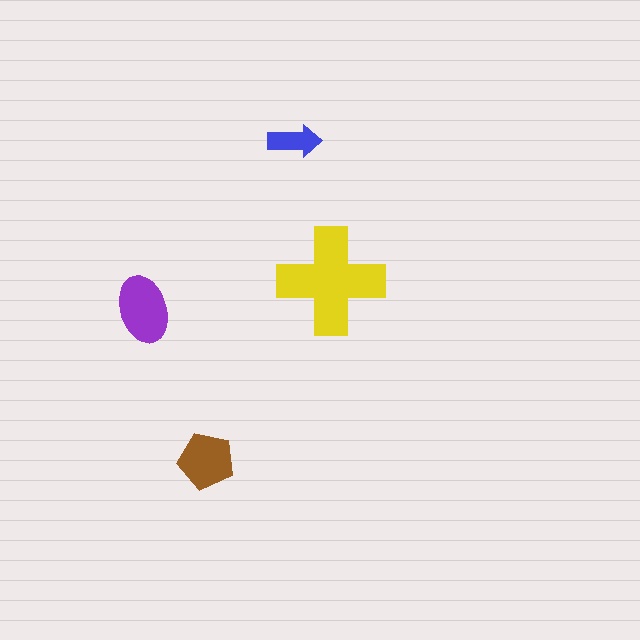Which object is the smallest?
The blue arrow.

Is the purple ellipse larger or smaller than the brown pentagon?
Larger.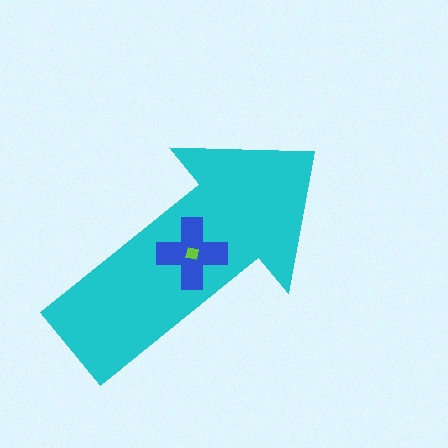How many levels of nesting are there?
3.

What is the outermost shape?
The cyan arrow.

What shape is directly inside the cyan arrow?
The blue cross.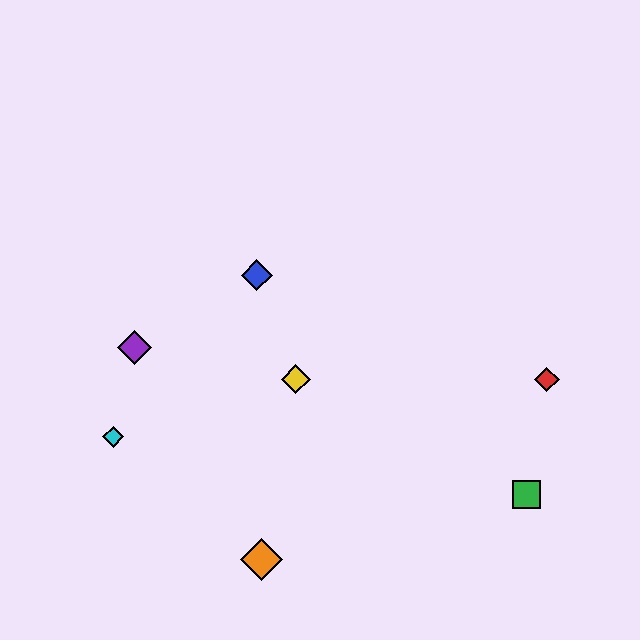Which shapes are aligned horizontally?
The red diamond, the yellow diamond are aligned horizontally.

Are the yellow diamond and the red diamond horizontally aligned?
Yes, both are at y≈379.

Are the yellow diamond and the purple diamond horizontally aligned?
No, the yellow diamond is at y≈379 and the purple diamond is at y≈348.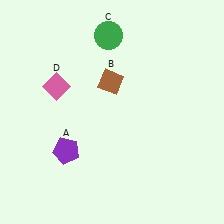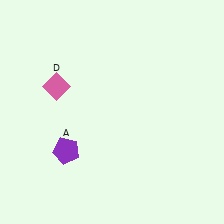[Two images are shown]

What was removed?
The brown diamond (B), the green circle (C) were removed in Image 2.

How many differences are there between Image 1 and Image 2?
There are 2 differences between the two images.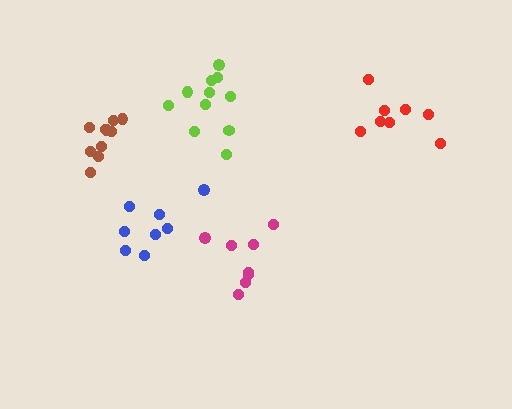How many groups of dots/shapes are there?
There are 5 groups.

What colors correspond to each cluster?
The clusters are colored: brown, red, magenta, lime, blue.